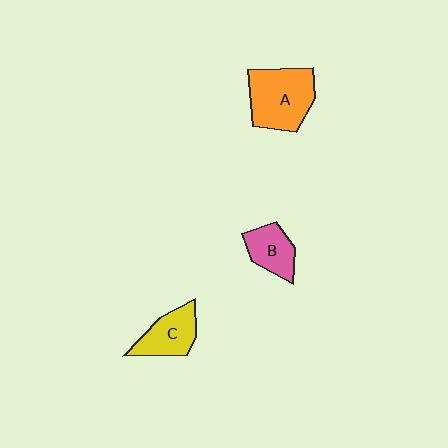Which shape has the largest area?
Shape A (orange).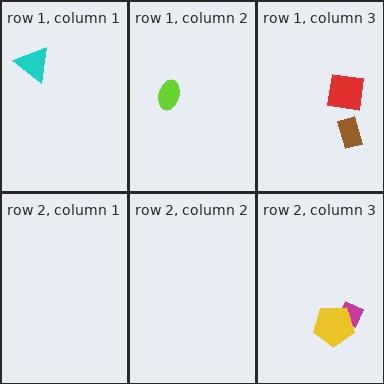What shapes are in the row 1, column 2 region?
The lime ellipse.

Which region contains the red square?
The row 1, column 3 region.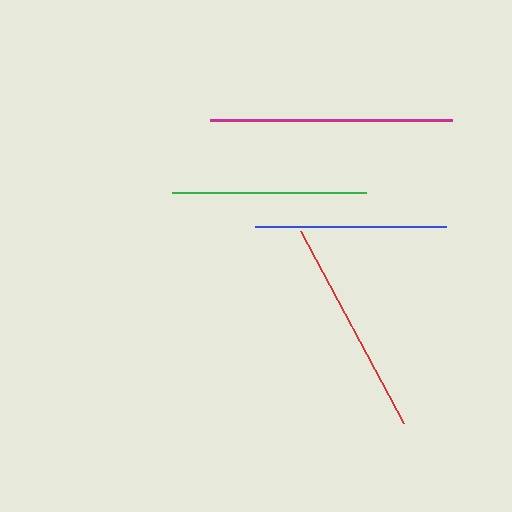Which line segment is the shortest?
The blue line is the shortest at approximately 191 pixels.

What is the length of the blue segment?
The blue segment is approximately 191 pixels long.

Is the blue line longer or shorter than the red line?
The red line is longer than the blue line.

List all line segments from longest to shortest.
From longest to shortest: magenta, red, green, blue.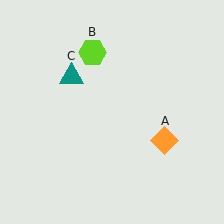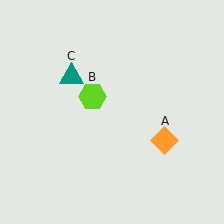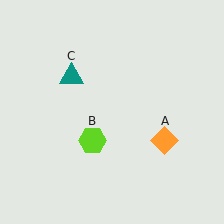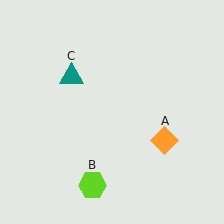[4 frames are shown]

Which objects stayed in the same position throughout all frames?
Orange diamond (object A) and teal triangle (object C) remained stationary.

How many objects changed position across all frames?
1 object changed position: lime hexagon (object B).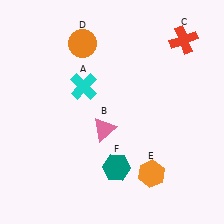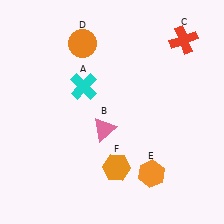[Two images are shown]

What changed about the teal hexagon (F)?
In Image 1, F is teal. In Image 2, it changed to orange.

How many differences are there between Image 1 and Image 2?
There is 1 difference between the two images.